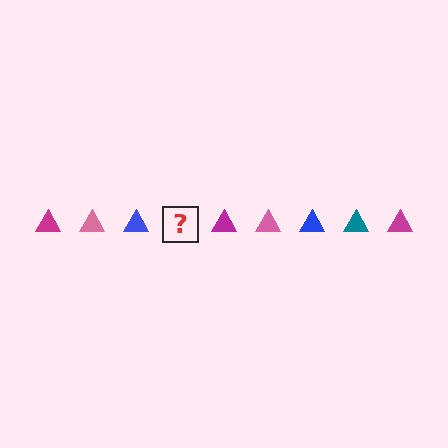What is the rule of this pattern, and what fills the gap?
The rule is that the pattern cycles through magenta, pink, blue, teal triangles. The gap should be filled with a teal triangle.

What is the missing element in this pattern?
The missing element is a teal triangle.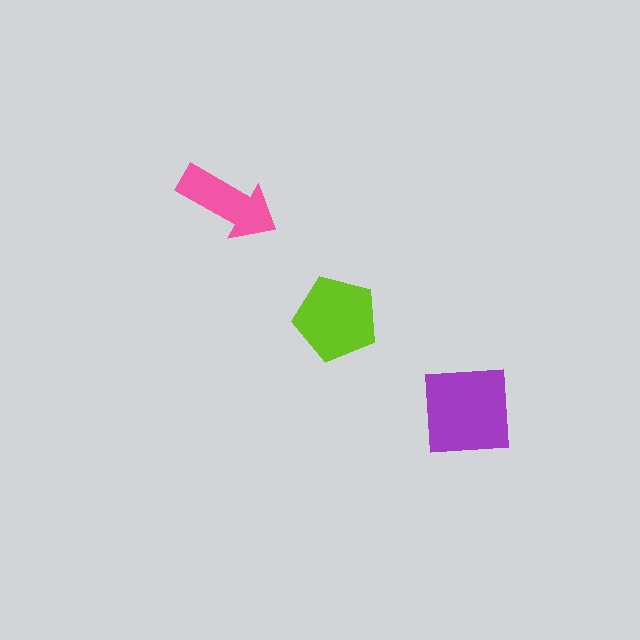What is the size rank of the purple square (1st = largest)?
1st.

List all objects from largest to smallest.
The purple square, the lime pentagon, the pink arrow.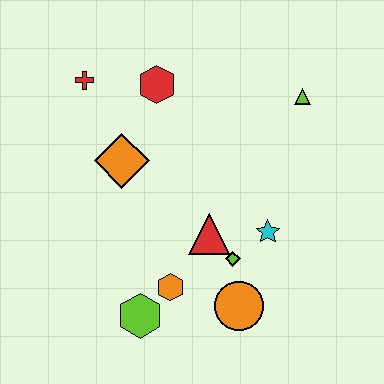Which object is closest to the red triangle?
The lime diamond is closest to the red triangle.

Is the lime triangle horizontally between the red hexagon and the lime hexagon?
No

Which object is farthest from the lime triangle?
The lime hexagon is farthest from the lime triangle.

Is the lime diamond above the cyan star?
No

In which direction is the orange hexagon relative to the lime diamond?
The orange hexagon is to the left of the lime diamond.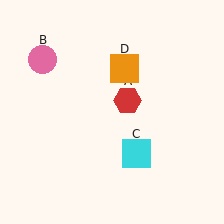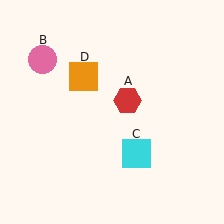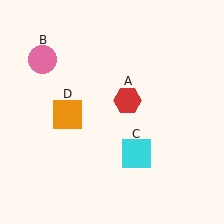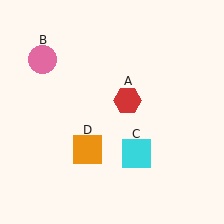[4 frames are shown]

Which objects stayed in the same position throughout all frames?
Red hexagon (object A) and pink circle (object B) and cyan square (object C) remained stationary.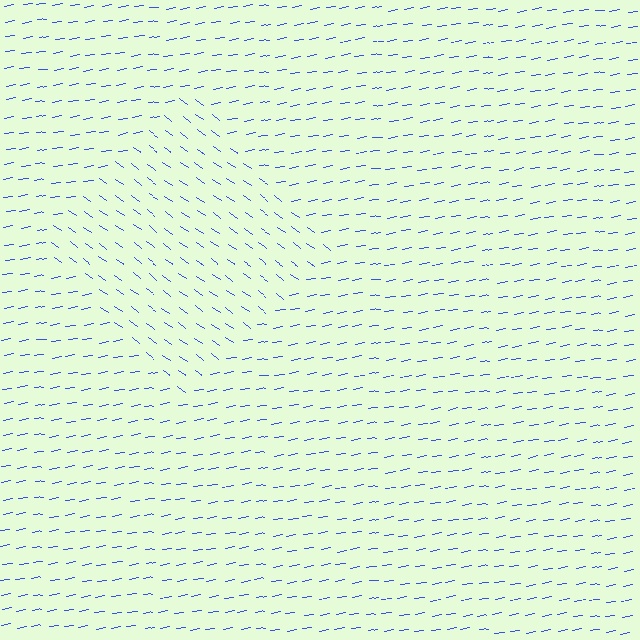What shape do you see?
I see a diamond.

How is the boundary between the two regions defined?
The boundary is defined purely by a change in line orientation (approximately 45 degrees difference). All lines are the same color and thickness.